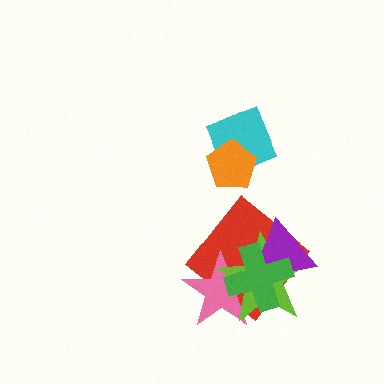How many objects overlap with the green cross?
4 objects overlap with the green cross.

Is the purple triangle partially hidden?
Yes, it is partially covered by another shape.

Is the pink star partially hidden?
Yes, it is partially covered by another shape.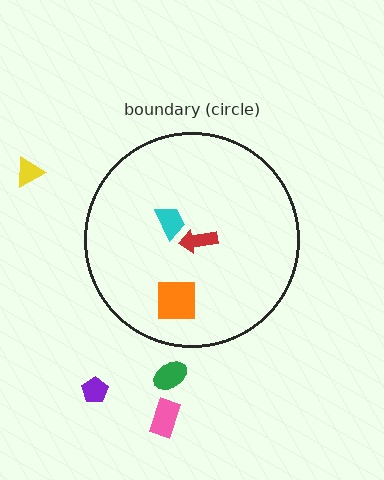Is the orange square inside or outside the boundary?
Inside.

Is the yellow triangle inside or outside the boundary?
Outside.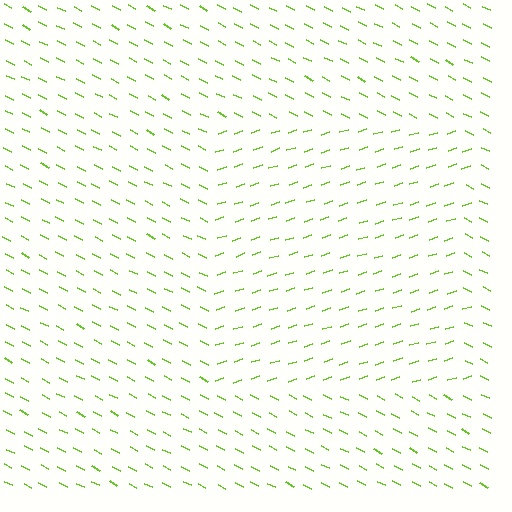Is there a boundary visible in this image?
Yes, there is a texture boundary formed by a change in line orientation.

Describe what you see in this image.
The image is filled with small lime line segments. A rectangle region in the image has lines oriented differently from the surrounding lines, creating a visible texture boundary.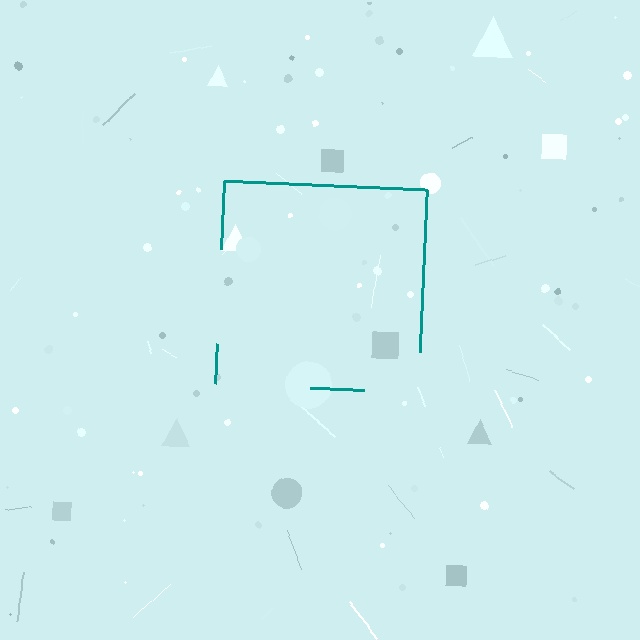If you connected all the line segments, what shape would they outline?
They would outline a square.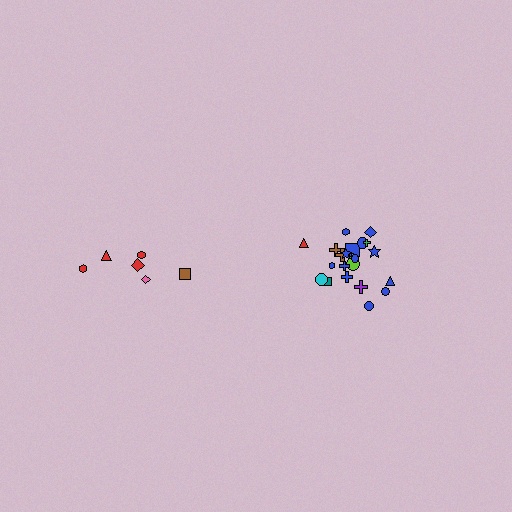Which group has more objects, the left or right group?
The right group.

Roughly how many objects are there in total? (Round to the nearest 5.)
Roughly 30 objects in total.